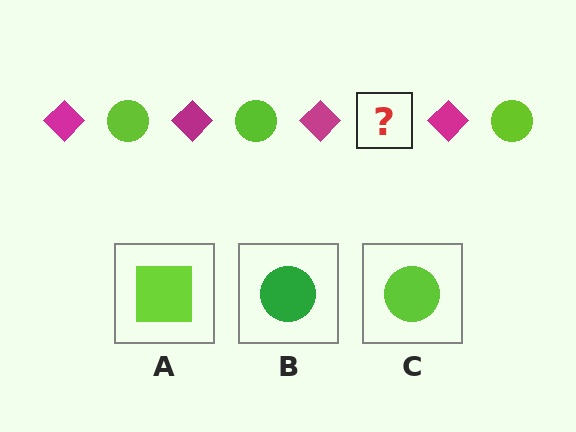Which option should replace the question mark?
Option C.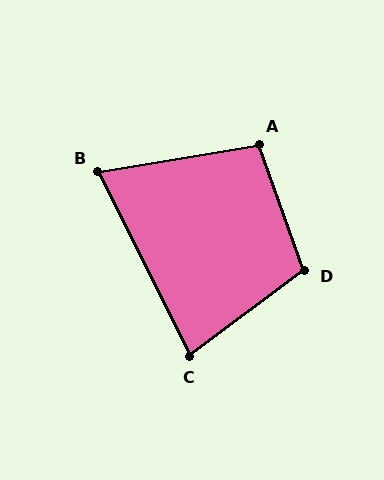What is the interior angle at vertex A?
Approximately 100 degrees (obtuse).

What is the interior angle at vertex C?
Approximately 80 degrees (acute).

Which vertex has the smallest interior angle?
B, at approximately 73 degrees.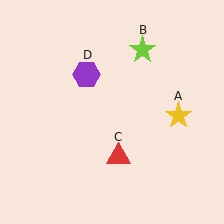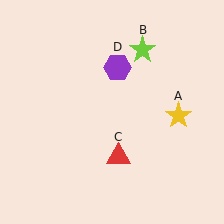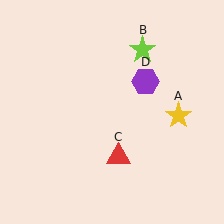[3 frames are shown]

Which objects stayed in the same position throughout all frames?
Yellow star (object A) and lime star (object B) and red triangle (object C) remained stationary.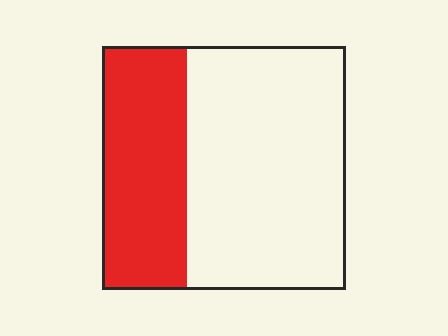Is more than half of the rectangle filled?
No.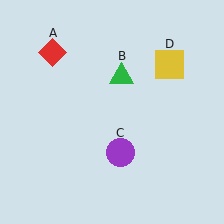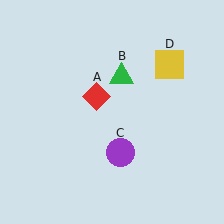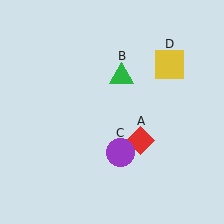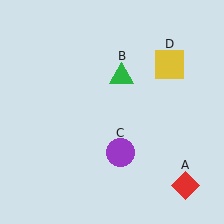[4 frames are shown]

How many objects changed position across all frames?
1 object changed position: red diamond (object A).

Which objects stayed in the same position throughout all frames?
Green triangle (object B) and purple circle (object C) and yellow square (object D) remained stationary.